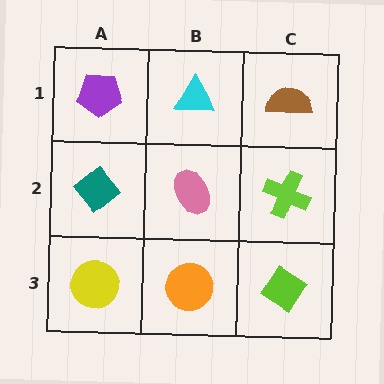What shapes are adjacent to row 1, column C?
A lime cross (row 2, column C), a cyan triangle (row 1, column B).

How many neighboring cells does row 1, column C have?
2.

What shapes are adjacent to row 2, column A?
A purple pentagon (row 1, column A), a yellow circle (row 3, column A), a pink ellipse (row 2, column B).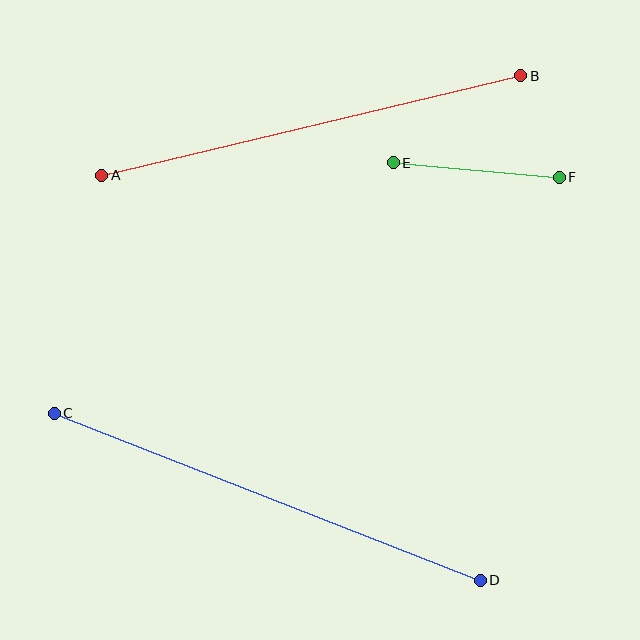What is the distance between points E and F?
The distance is approximately 167 pixels.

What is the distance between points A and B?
The distance is approximately 431 pixels.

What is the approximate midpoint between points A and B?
The midpoint is at approximately (311, 125) pixels.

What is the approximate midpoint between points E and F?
The midpoint is at approximately (476, 170) pixels.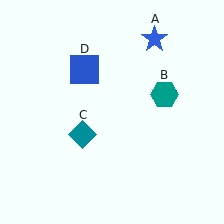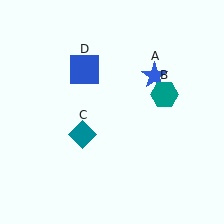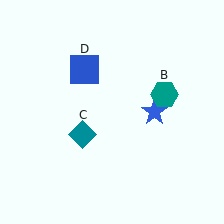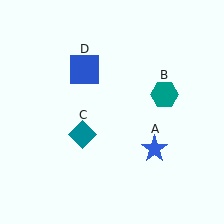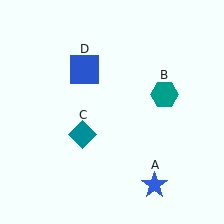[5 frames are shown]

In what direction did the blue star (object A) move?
The blue star (object A) moved down.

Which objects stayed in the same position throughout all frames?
Teal hexagon (object B) and teal diamond (object C) and blue square (object D) remained stationary.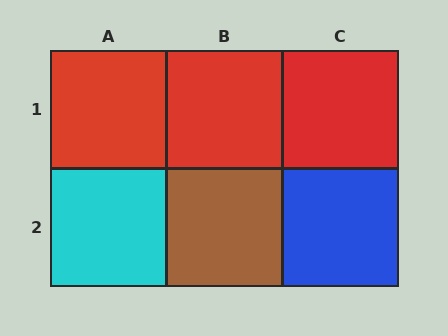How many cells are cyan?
1 cell is cyan.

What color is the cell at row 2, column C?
Blue.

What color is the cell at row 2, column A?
Cyan.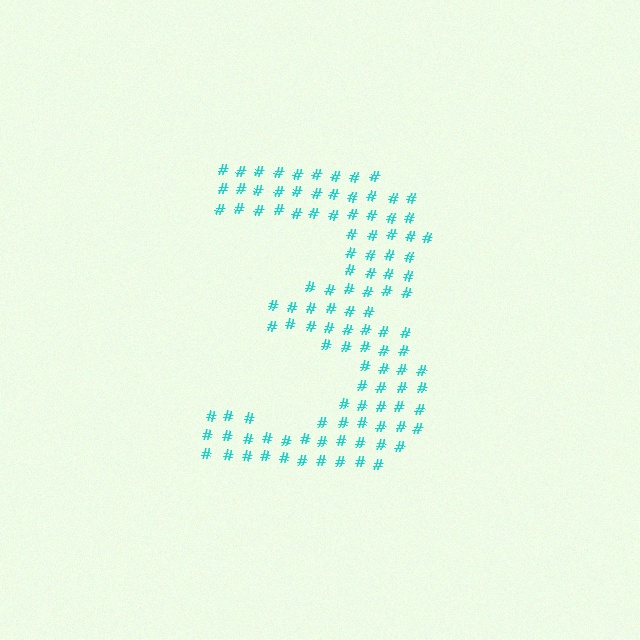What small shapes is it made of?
It is made of small hash symbols.